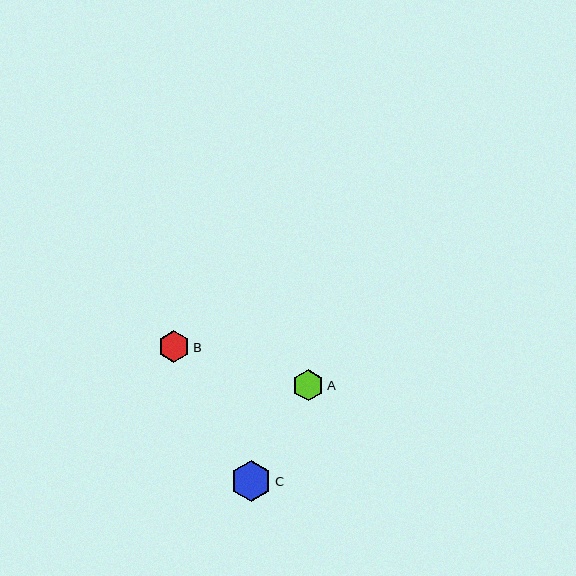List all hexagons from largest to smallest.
From largest to smallest: C, B, A.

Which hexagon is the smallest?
Hexagon A is the smallest with a size of approximately 31 pixels.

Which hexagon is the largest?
Hexagon C is the largest with a size of approximately 41 pixels.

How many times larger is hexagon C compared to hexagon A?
Hexagon C is approximately 1.3 times the size of hexagon A.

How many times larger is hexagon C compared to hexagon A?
Hexagon C is approximately 1.3 times the size of hexagon A.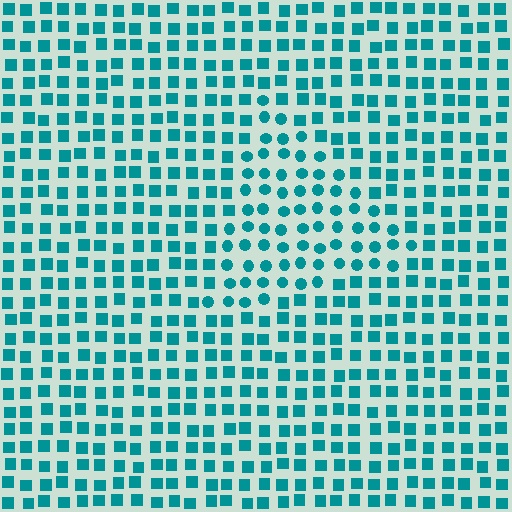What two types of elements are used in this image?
The image uses circles inside the triangle region and squares outside it.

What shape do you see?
I see a triangle.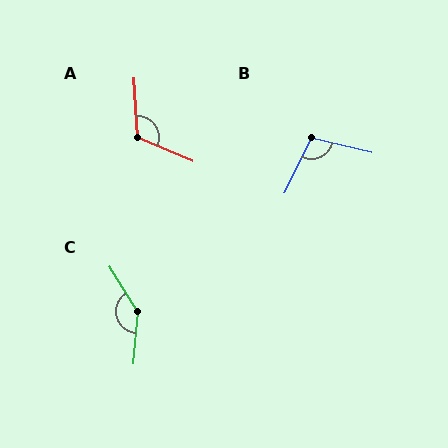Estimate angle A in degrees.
Approximately 116 degrees.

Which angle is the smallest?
B, at approximately 103 degrees.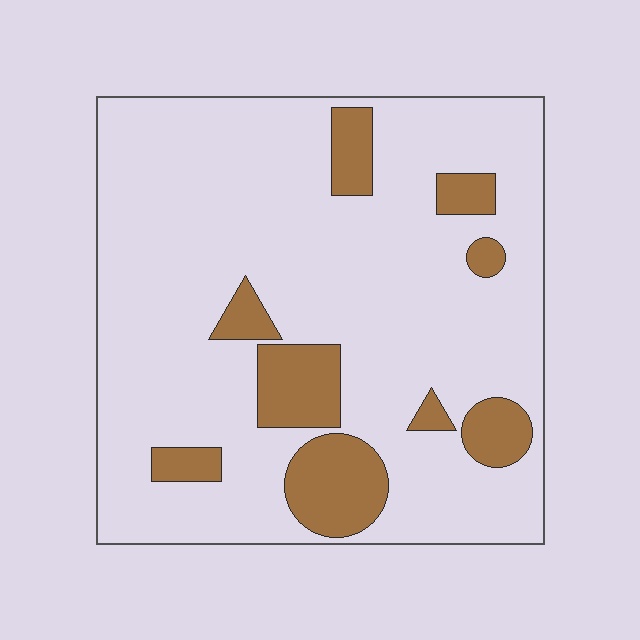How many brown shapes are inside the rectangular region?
9.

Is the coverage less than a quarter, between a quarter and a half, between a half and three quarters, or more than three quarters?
Less than a quarter.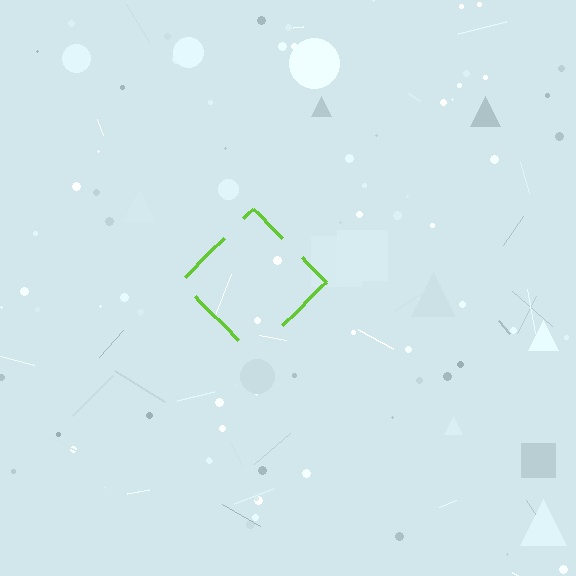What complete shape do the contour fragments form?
The contour fragments form a diamond.